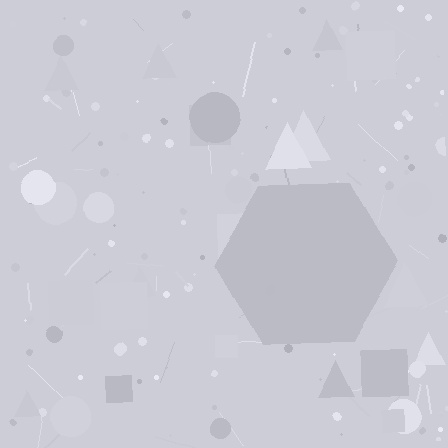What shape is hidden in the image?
A hexagon is hidden in the image.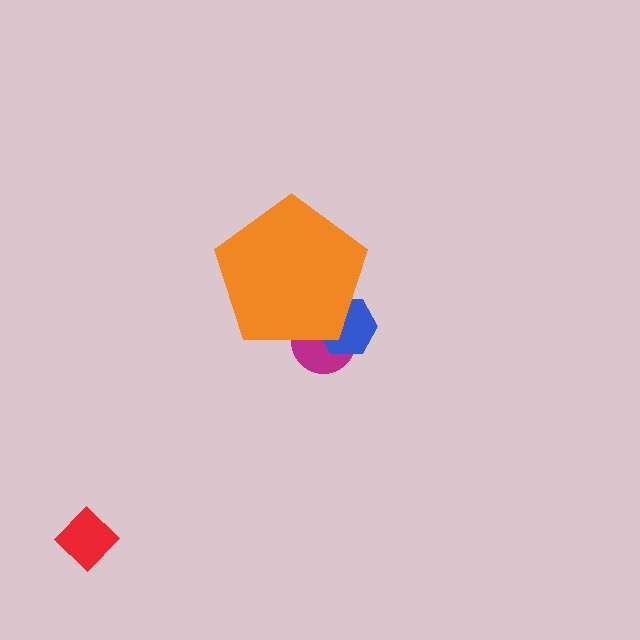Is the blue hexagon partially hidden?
Yes, the blue hexagon is partially hidden behind the orange pentagon.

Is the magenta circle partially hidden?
Yes, the magenta circle is partially hidden behind the orange pentagon.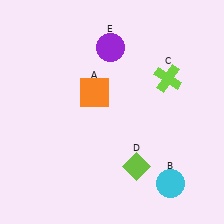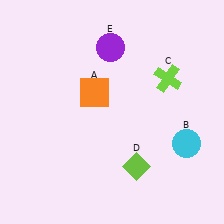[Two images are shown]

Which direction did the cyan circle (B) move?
The cyan circle (B) moved up.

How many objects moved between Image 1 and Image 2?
1 object moved between the two images.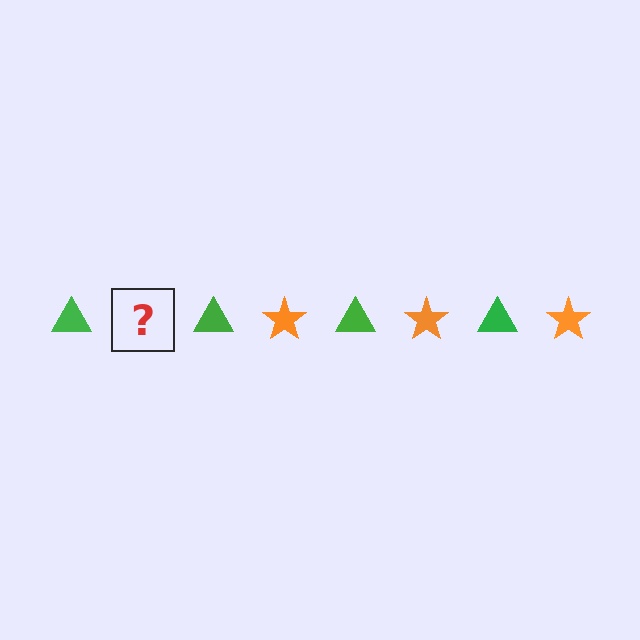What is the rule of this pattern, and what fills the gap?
The rule is that the pattern alternates between green triangle and orange star. The gap should be filled with an orange star.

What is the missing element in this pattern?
The missing element is an orange star.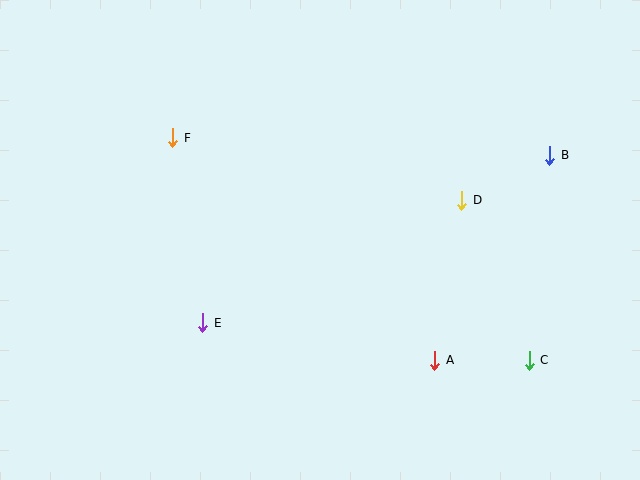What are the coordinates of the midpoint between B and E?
The midpoint between B and E is at (376, 239).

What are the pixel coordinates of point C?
Point C is at (529, 360).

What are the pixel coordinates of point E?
Point E is at (203, 323).